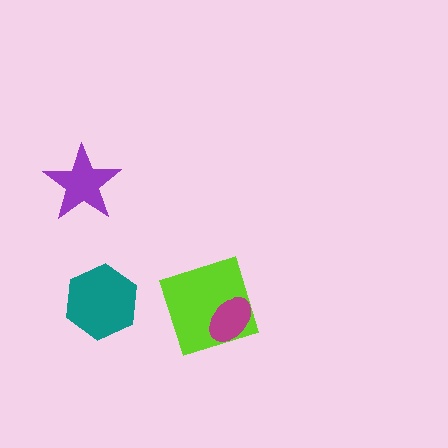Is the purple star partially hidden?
No, no other shape covers it.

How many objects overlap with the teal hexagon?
0 objects overlap with the teal hexagon.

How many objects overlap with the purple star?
0 objects overlap with the purple star.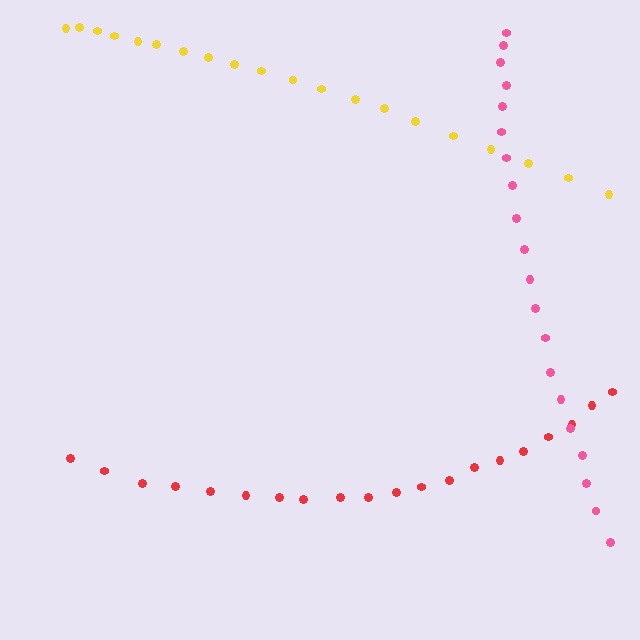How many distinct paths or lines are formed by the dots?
There are 3 distinct paths.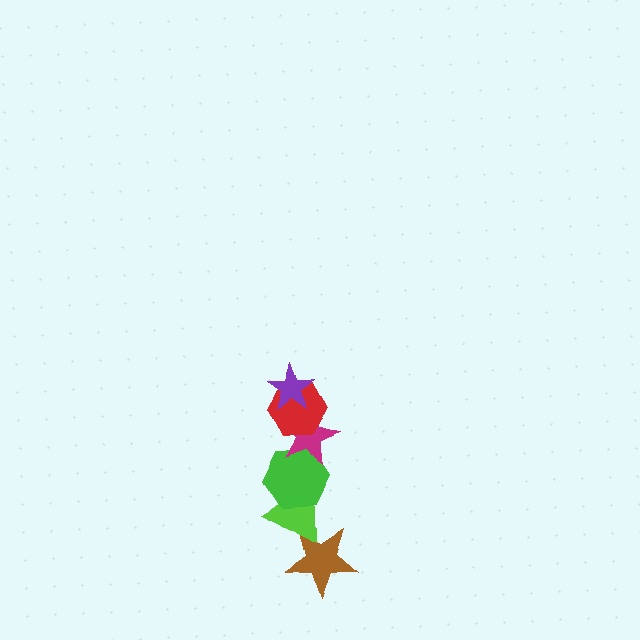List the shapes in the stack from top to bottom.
From top to bottom: the purple star, the red hexagon, the magenta star, the green hexagon, the lime triangle, the brown star.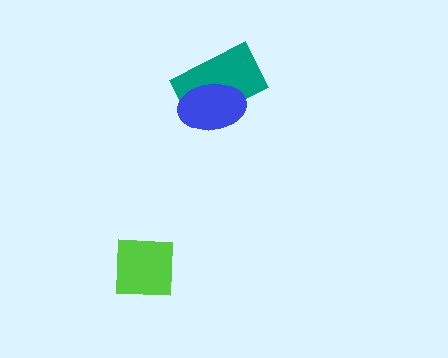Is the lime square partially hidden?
No, no other shape covers it.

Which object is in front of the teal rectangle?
The blue ellipse is in front of the teal rectangle.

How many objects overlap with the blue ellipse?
1 object overlaps with the blue ellipse.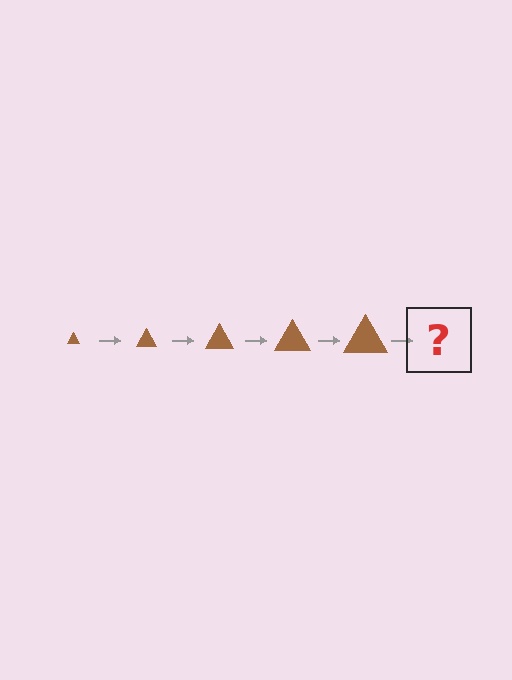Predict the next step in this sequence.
The next step is a brown triangle, larger than the previous one.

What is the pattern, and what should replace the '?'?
The pattern is that the triangle gets progressively larger each step. The '?' should be a brown triangle, larger than the previous one.